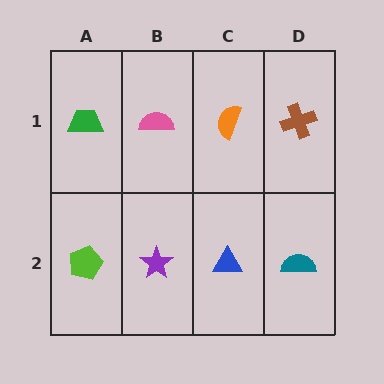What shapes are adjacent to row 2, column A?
A green trapezoid (row 1, column A), a purple star (row 2, column B).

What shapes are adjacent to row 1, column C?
A blue triangle (row 2, column C), a pink semicircle (row 1, column B), a brown cross (row 1, column D).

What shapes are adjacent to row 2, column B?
A pink semicircle (row 1, column B), a lime pentagon (row 2, column A), a blue triangle (row 2, column C).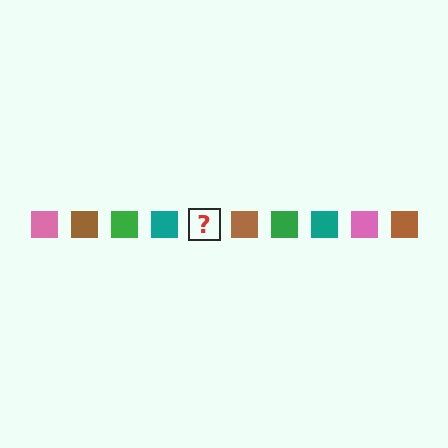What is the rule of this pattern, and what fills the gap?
The rule is that the pattern cycles through pink, brown, green, teal squares. The gap should be filled with a pink square.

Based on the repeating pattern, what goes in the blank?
The blank should be a pink square.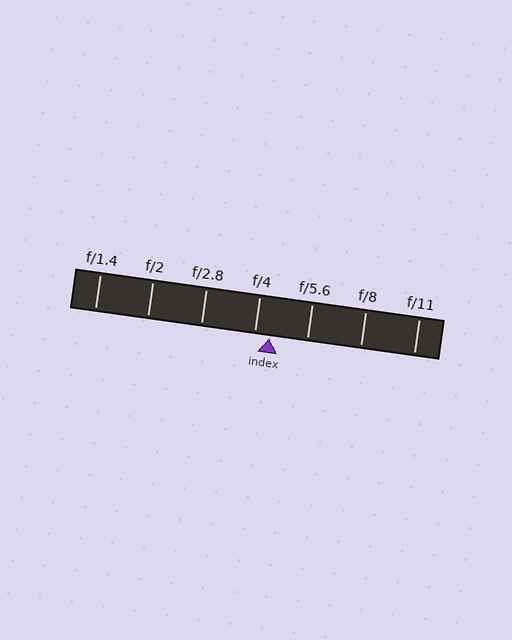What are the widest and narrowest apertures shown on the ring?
The widest aperture shown is f/1.4 and the narrowest is f/11.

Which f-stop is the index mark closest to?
The index mark is closest to f/4.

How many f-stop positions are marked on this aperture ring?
There are 7 f-stop positions marked.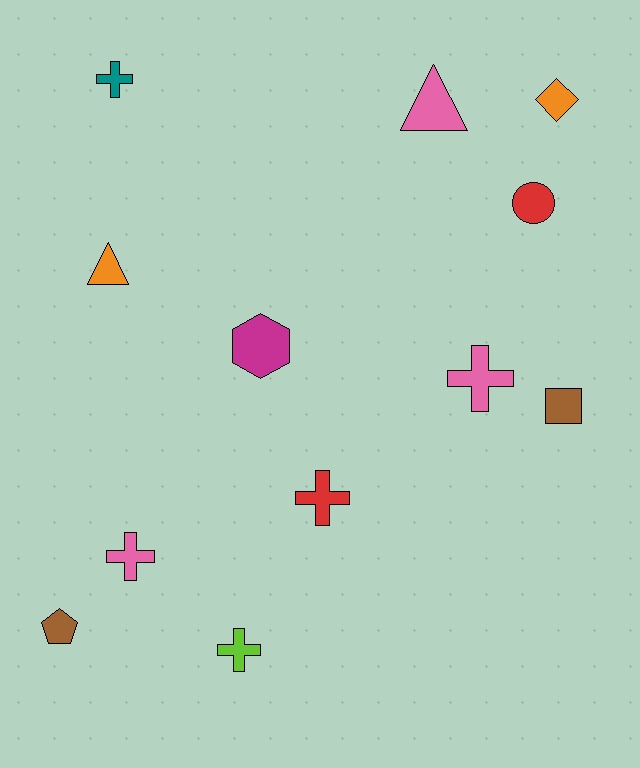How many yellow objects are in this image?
There are no yellow objects.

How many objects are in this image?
There are 12 objects.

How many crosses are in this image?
There are 5 crosses.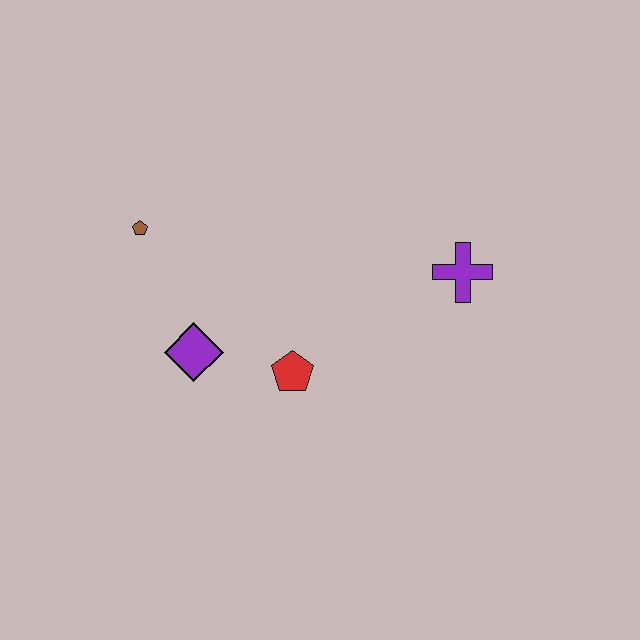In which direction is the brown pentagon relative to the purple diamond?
The brown pentagon is above the purple diamond.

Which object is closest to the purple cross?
The red pentagon is closest to the purple cross.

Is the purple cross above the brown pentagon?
No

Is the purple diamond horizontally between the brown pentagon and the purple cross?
Yes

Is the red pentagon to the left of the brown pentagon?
No